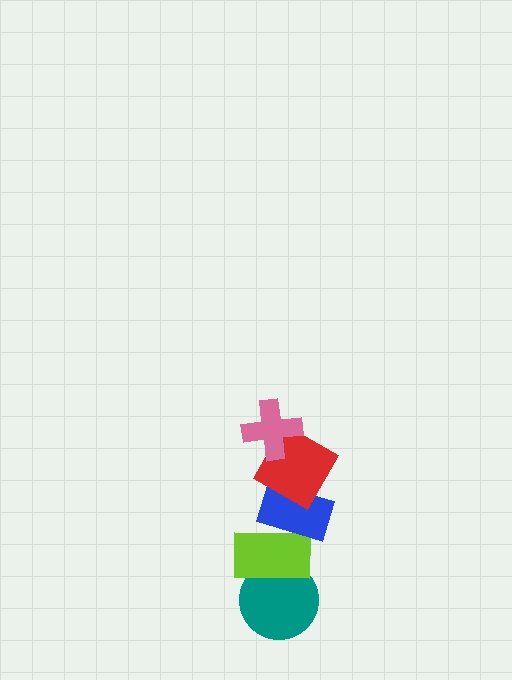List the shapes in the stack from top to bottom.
From top to bottom: the pink cross, the red square, the blue rectangle, the lime rectangle, the teal circle.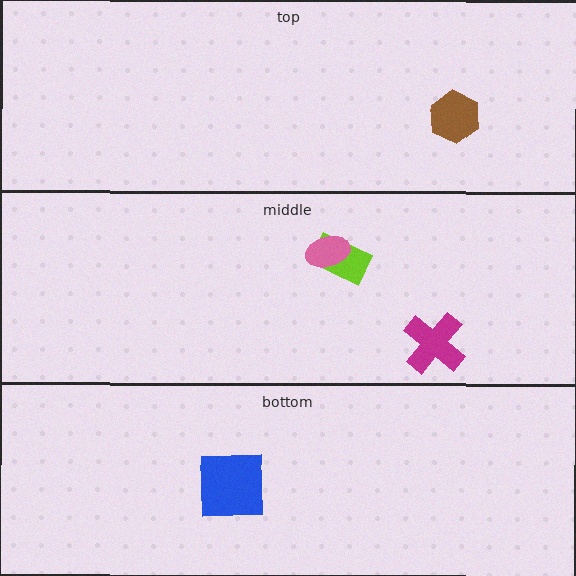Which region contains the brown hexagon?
The top region.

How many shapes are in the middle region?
3.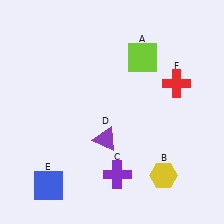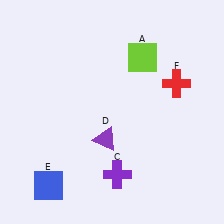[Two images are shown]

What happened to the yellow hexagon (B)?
The yellow hexagon (B) was removed in Image 2. It was in the bottom-right area of Image 1.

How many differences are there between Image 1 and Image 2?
There is 1 difference between the two images.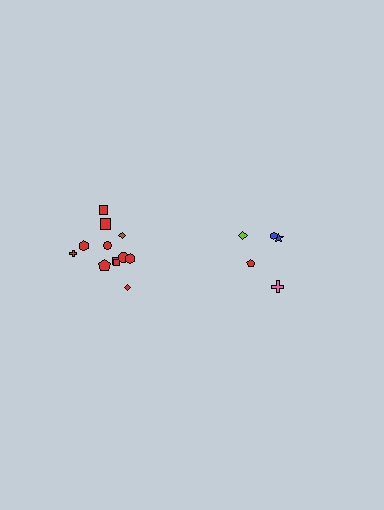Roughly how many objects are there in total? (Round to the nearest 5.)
Roughly 15 objects in total.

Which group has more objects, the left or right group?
The left group.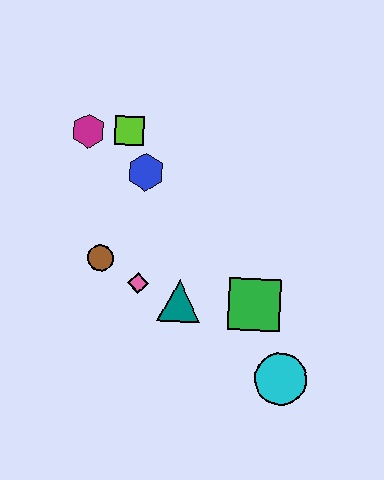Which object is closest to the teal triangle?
The pink diamond is closest to the teal triangle.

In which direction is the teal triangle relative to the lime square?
The teal triangle is below the lime square.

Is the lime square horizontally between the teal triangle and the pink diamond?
No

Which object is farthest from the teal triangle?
The magenta hexagon is farthest from the teal triangle.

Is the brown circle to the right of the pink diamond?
No